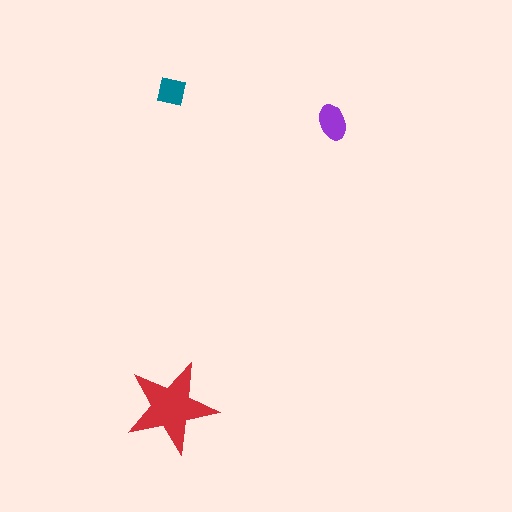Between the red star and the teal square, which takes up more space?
The red star.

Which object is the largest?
The red star.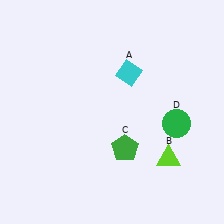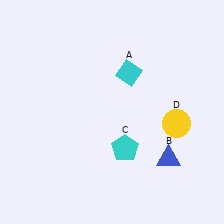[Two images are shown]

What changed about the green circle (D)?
In Image 1, D is green. In Image 2, it changed to yellow.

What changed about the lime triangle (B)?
In Image 1, B is lime. In Image 2, it changed to blue.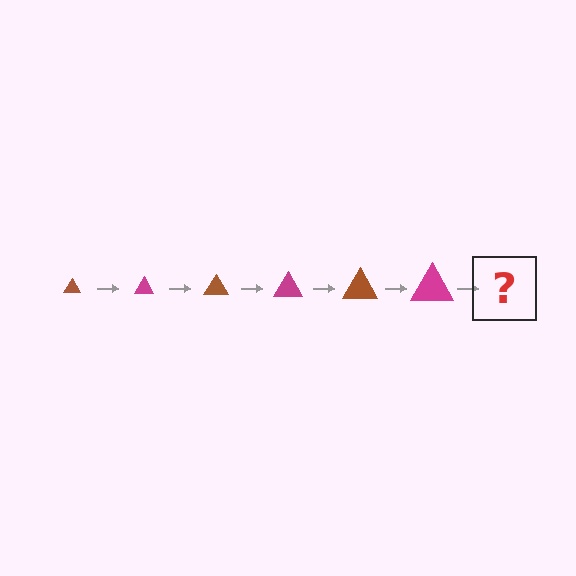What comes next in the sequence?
The next element should be a brown triangle, larger than the previous one.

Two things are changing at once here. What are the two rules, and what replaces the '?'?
The two rules are that the triangle grows larger each step and the color cycles through brown and magenta. The '?' should be a brown triangle, larger than the previous one.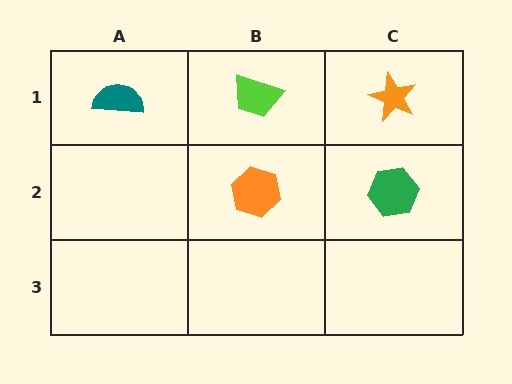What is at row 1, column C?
An orange star.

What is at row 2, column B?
An orange hexagon.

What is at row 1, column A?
A teal semicircle.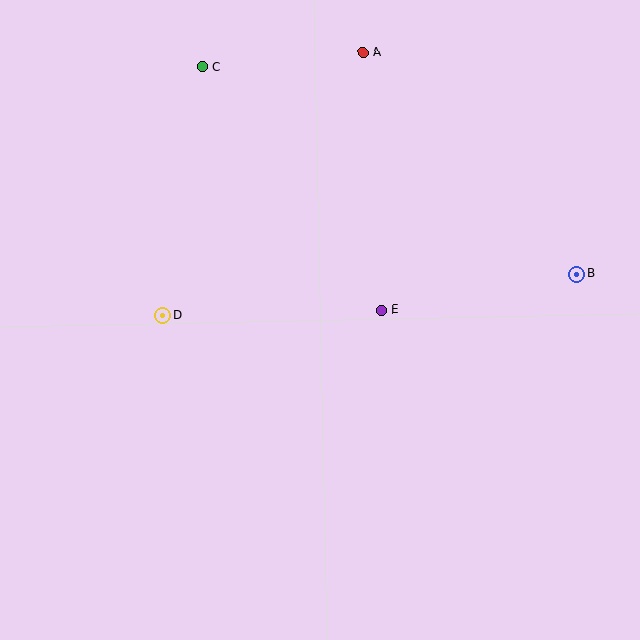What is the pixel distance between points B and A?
The distance between B and A is 308 pixels.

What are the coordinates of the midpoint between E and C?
The midpoint between E and C is at (291, 189).